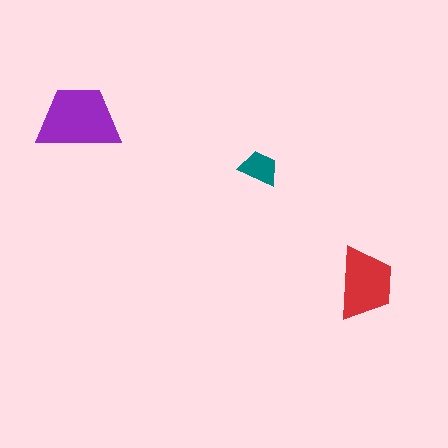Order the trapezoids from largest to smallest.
the purple one, the red one, the teal one.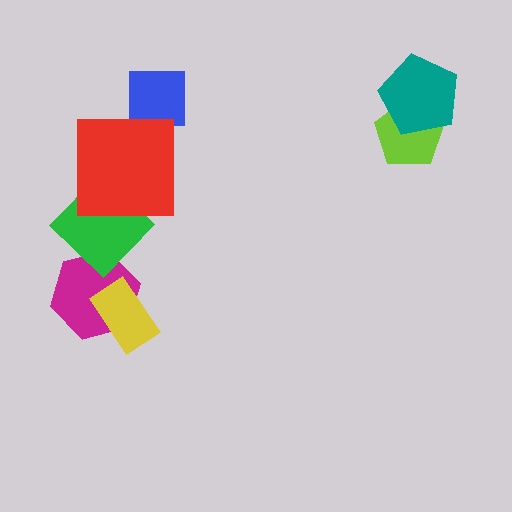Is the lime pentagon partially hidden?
Yes, it is partially covered by another shape.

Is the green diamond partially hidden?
Yes, it is partially covered by another shape.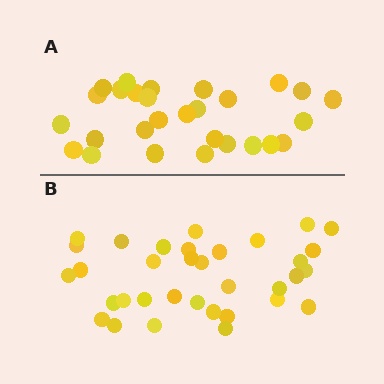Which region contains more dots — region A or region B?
Region B (the bottom region) has more dots.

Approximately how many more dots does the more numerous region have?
Region B has about 6 more dots than region A.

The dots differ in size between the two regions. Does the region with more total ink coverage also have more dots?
No. Region A has more total ink coverage because its dots are larger, but region B actually contains more individual dots. Total area can be misleading — the number of items is what matters here.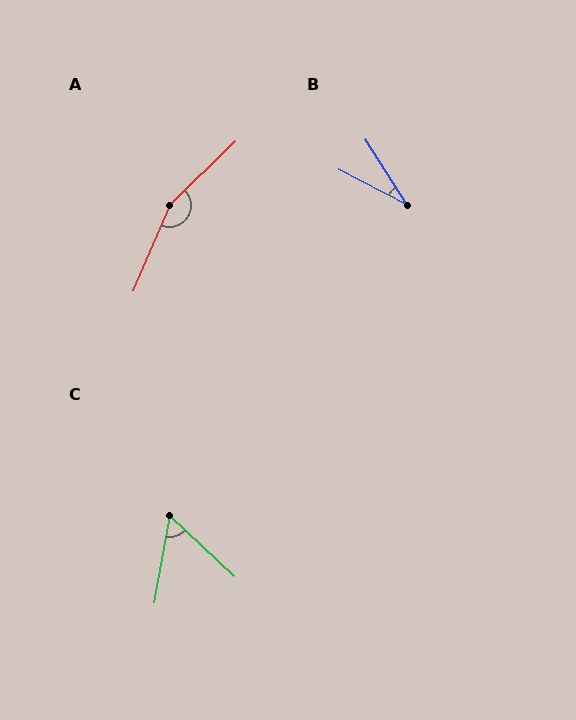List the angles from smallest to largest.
B (30°), C (57°), A (157°).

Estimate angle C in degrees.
Approximately 57 degrees.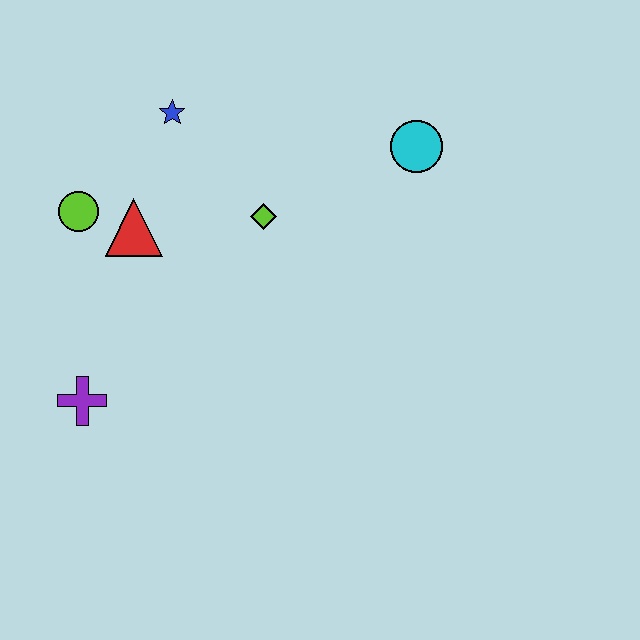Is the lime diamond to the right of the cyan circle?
No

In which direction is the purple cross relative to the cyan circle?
The purple cross is to the left of the cyan circle.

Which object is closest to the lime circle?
The red triangle is closest to the lime circle.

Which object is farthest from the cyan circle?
The purple cross is farthest from the cyan circle.